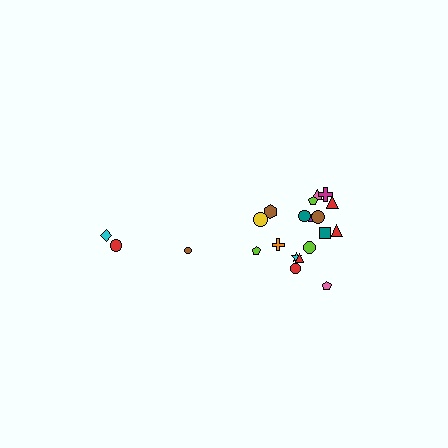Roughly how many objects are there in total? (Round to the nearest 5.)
Roughly 20 objects in total.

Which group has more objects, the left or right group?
The right group.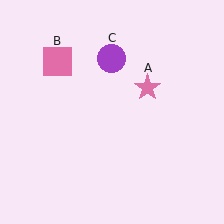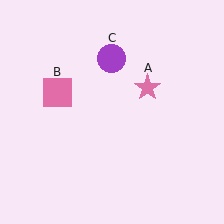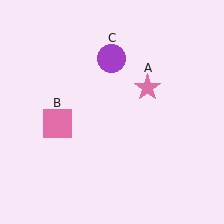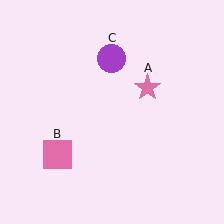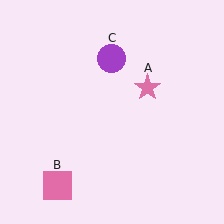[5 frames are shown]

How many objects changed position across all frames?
1 object changed position: pink square (object B).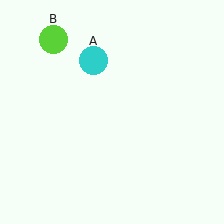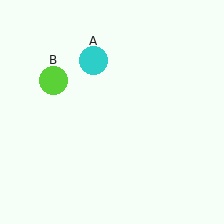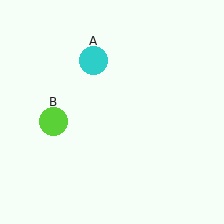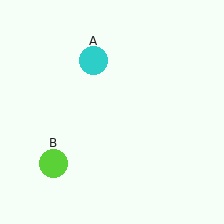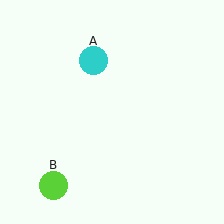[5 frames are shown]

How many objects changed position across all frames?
1 object changed position: lime circle (object B).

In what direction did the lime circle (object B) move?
The lime circle (object B) moved down.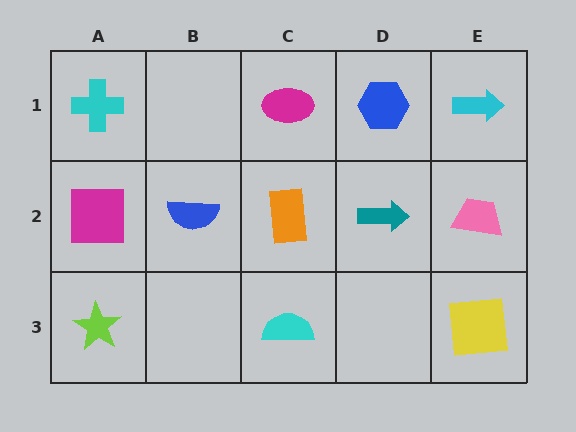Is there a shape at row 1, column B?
No, that cell is empty.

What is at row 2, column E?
A pink trapezoid.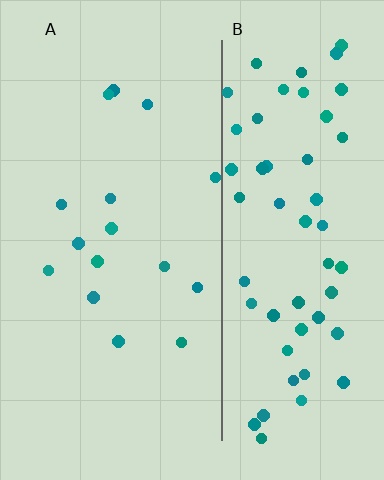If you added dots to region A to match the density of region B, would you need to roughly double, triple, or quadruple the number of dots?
Approximately quadruple.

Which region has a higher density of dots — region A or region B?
B (the right).